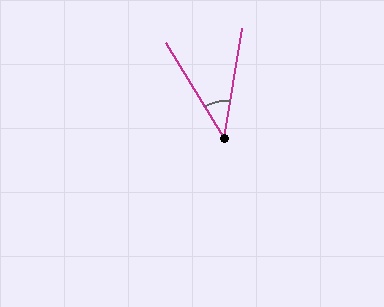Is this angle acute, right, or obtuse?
It is acute.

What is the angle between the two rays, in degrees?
Approximately 41 degrees.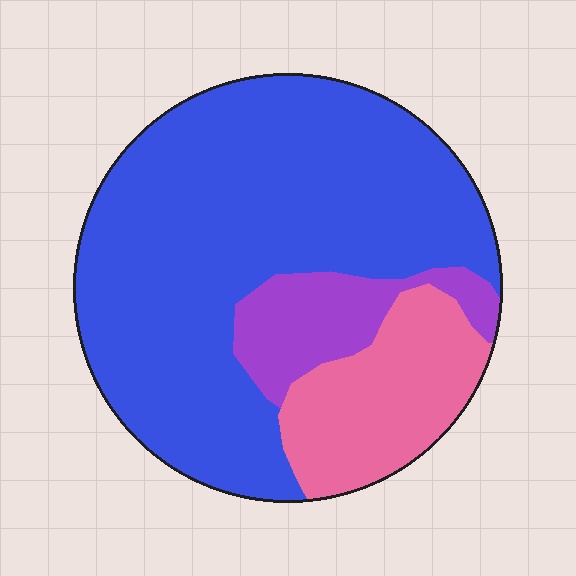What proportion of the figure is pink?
Pink takes up about one fifth (1/5) of the figure.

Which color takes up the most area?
Blue, at roughly 70%.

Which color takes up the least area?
Purple, at roughly 10%.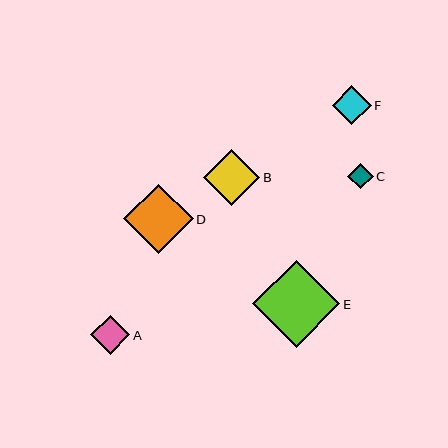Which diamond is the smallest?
Diamond C is the smallest with a size of approximately 26 pixels.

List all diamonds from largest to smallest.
From largest to smallest: E, D, B, A, F, C.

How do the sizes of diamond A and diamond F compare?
Diamond A and diamond F are approximately the same size.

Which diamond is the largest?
Diamond E is the largest with a size of approximately 87 pixels.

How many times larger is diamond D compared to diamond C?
Diamond D is approximately 2.7 times the size of diamond C.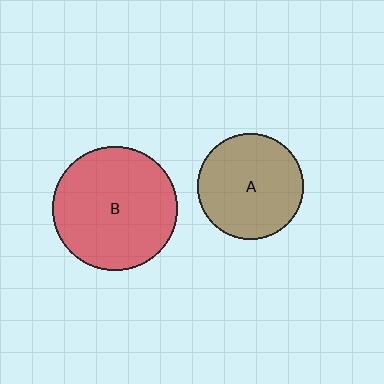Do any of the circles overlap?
No, none of the circles overlap.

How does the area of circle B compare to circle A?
Approximately 1.4 times.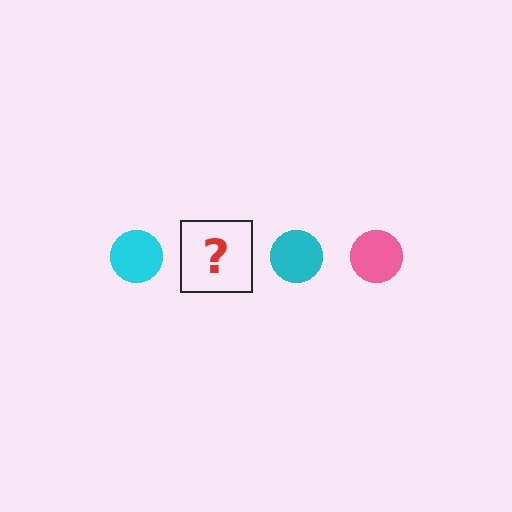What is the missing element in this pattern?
The missing element is a pink circle.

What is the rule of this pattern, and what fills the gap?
The rule is that the pattern cycles through cyan, pink circles. The gap should be filled with a pink circle.